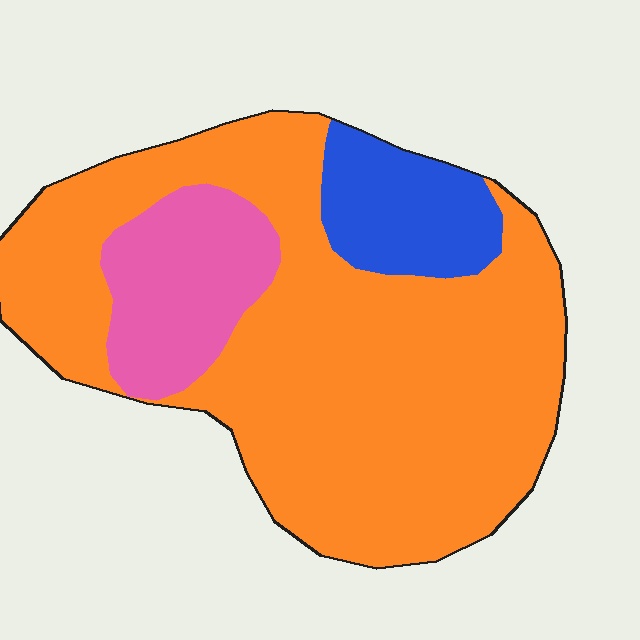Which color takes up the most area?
Orange, at roughly 75%.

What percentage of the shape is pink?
Pink takes up about one sixth (1/6) of the shape.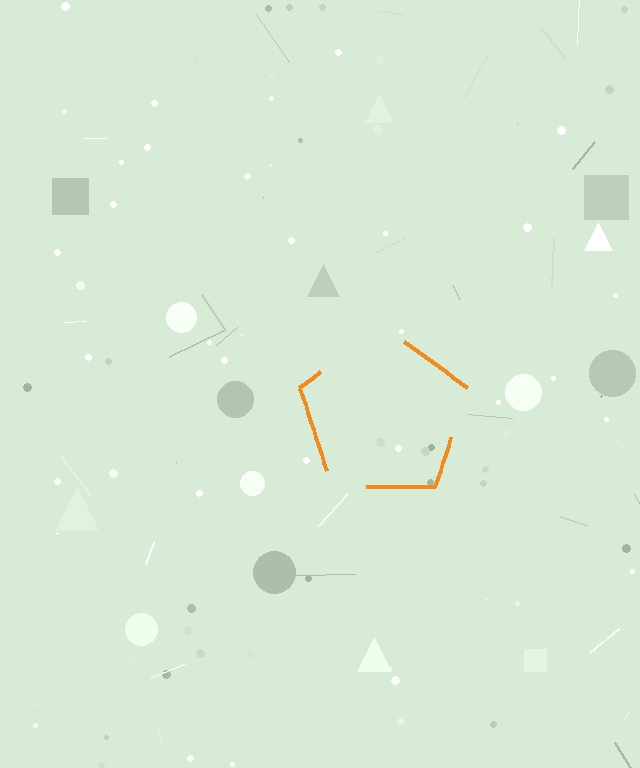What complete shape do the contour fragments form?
The contour fragments form a pentagon.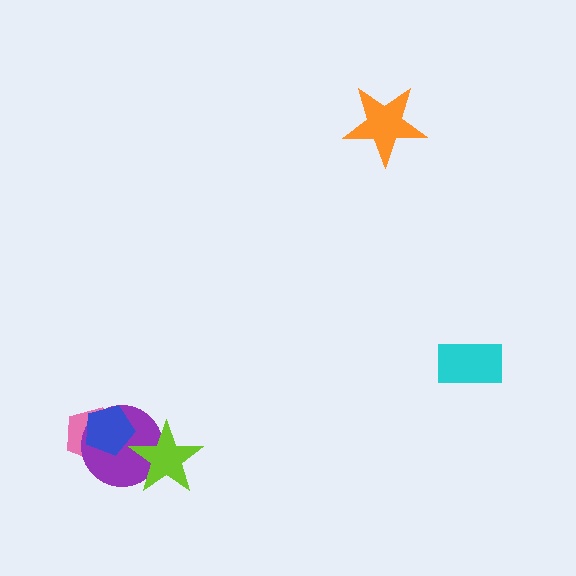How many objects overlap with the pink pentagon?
2 objects overlap with the pink pentagon.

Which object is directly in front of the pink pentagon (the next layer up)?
The purple circle is directly in front of the pink pentagon.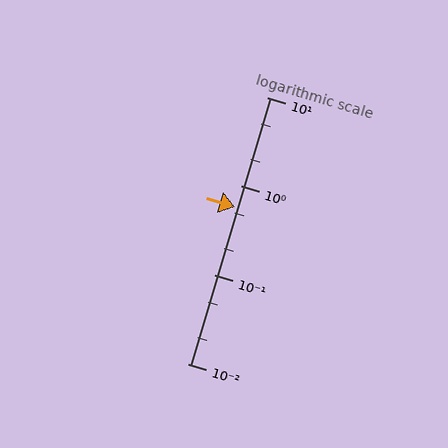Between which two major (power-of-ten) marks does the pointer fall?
The pointer is between 0.1 and 1.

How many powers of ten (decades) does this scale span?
The scale spans 3 decades, from 0.01 to 10.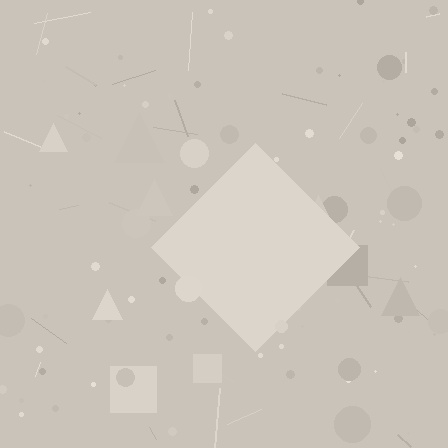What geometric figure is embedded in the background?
A diamond is embedded in the background.